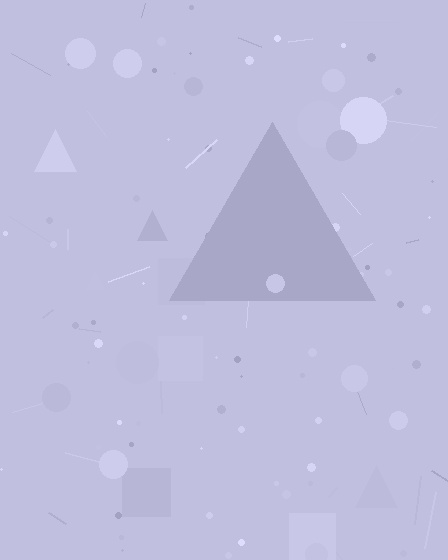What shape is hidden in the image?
A triangle is hidden in the image.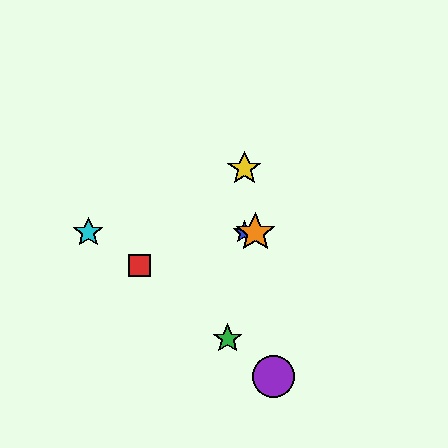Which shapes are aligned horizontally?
The blue star, the orange star, the cyan star are aligned horizontally.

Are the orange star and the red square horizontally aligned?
No, the orange star is at y≈232 and the red square is at y≈265.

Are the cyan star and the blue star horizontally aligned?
Yes, both are at y≈232.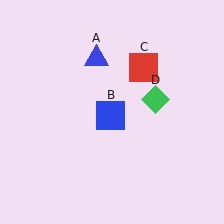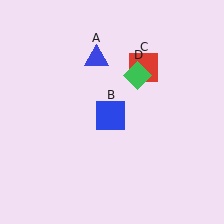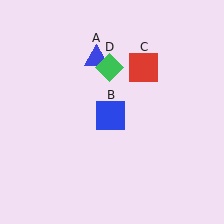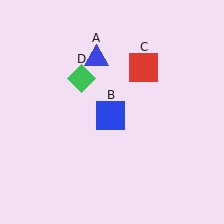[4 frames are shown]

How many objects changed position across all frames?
1 object changed position: green diamond (object D).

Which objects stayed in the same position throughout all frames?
Blue triangle (object A) and blue square (object B) and red square (object C) remained stationary.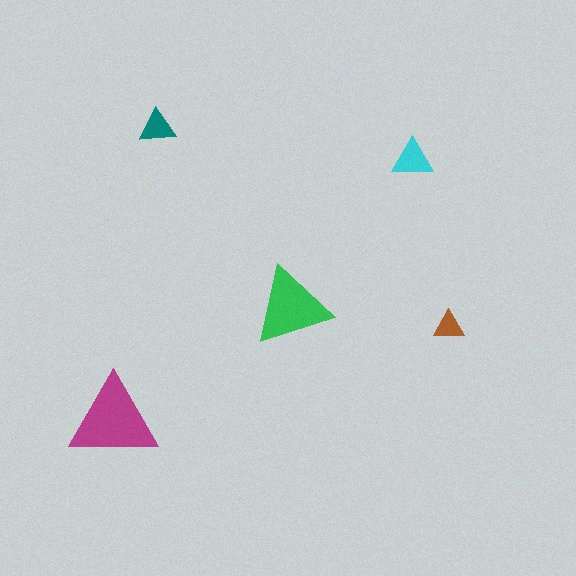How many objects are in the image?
There are 5 objects in the image.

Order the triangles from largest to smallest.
the magenta one, the green one, the cyan one, the teal one, the brown one.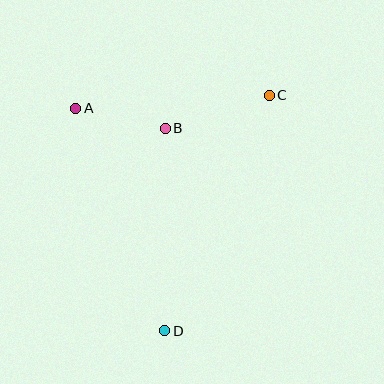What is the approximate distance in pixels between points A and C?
The distance between A and C is approximately 194 pixels.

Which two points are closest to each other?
Points A and B are closest to each other.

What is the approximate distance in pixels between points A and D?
The distance between A and D is approximately 240 pixels.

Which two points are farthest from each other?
Points C and D are farthest from each other.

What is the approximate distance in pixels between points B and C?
The distance between B and C is approximately 109 pixels.